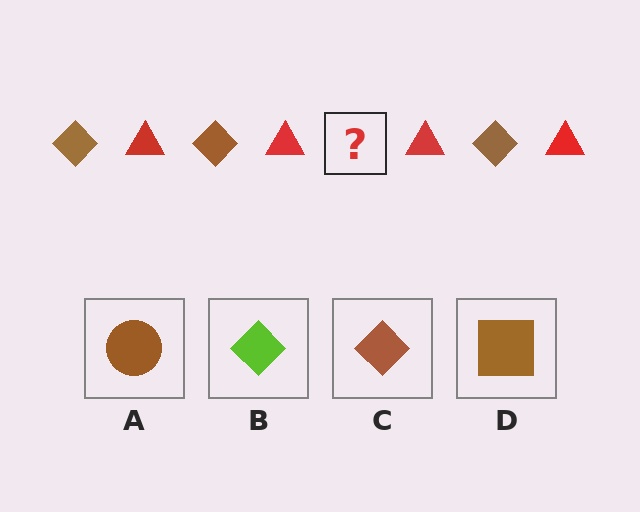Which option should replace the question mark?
Option C.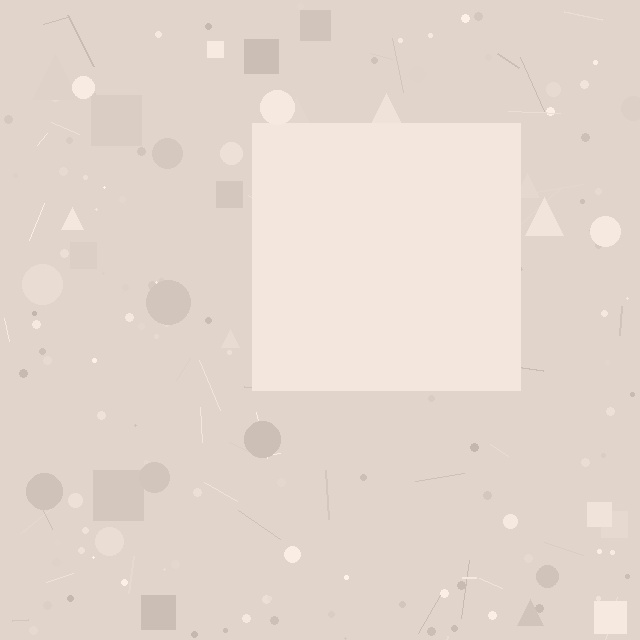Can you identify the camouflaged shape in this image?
The camouflaged shape is a square.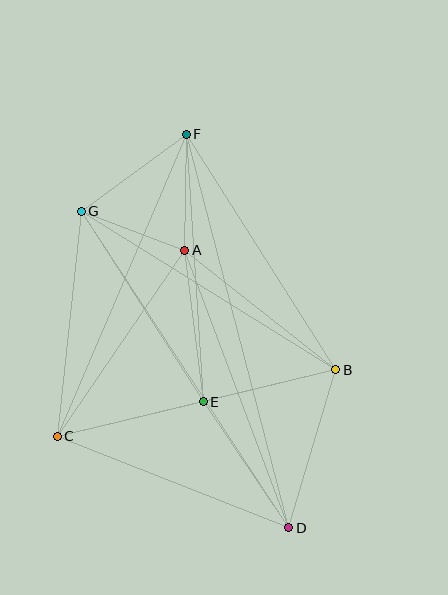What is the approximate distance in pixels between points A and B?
The distance between A and B is approximately 193 pixels.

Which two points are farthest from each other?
Points D and F are farthest from each other.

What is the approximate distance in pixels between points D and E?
The distance between D and E is approximately 152 pixels.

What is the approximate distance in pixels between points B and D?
The distance between B and D is approximately 165 pixels.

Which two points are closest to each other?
Points A and G are closest to each other.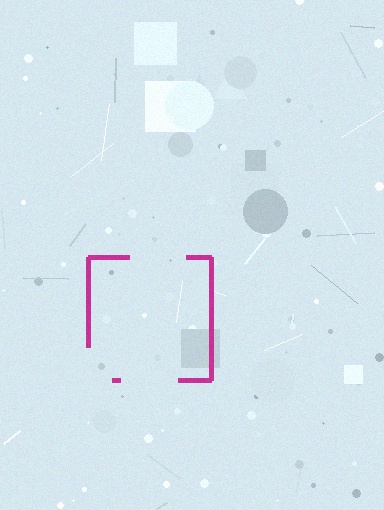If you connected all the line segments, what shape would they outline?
They would outline a square.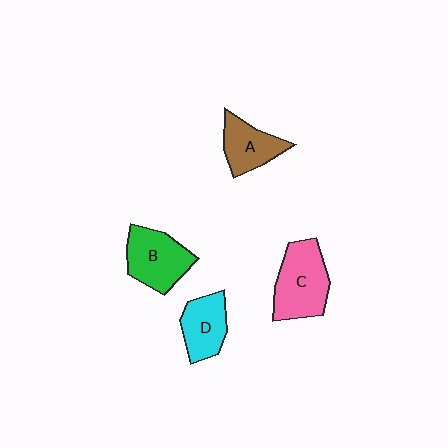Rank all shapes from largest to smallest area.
From largest to smallest: C (pink), B (green), D (cyan), A (brown).